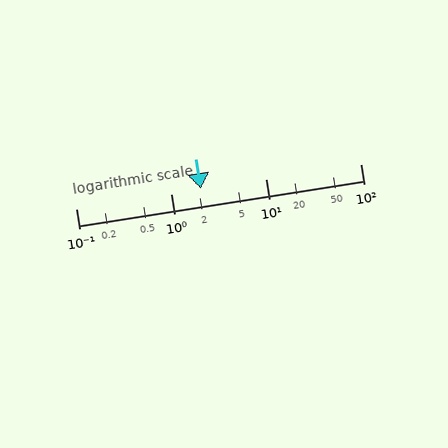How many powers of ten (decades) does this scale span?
The scale spans 3 decades, from 0.1 to 100.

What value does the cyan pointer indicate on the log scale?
The pointer indicates approximately 2.1.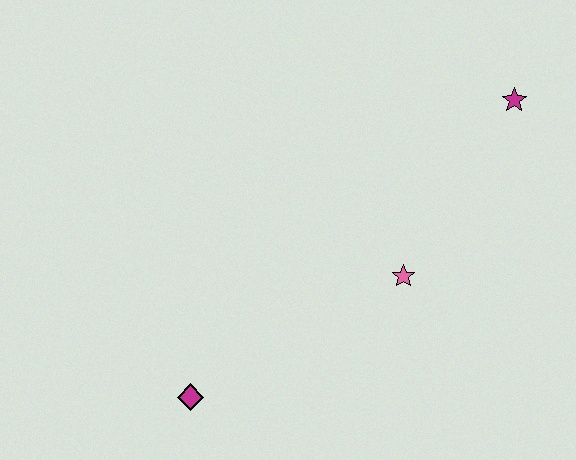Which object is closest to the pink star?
The magenta star is closest to the pink star.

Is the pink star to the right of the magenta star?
No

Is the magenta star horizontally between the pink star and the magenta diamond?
No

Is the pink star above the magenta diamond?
Yes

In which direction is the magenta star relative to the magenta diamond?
The magenta star is to the right of the magenta diamond.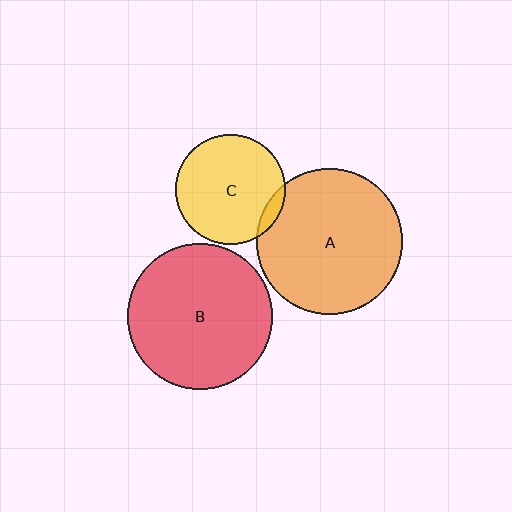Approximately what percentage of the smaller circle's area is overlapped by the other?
Approximately 5%.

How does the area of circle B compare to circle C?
Approximately 1.7 times.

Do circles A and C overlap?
Yes.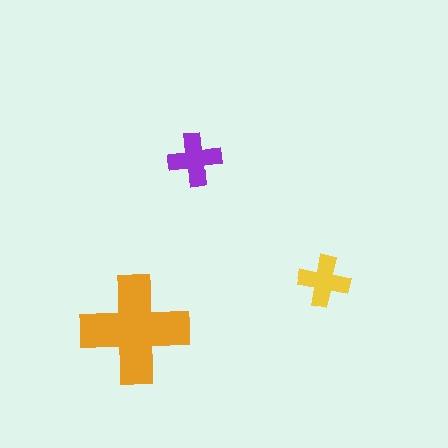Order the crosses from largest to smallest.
the orange one, the purple one, the yellow one.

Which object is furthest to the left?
The orange cross is leftmost.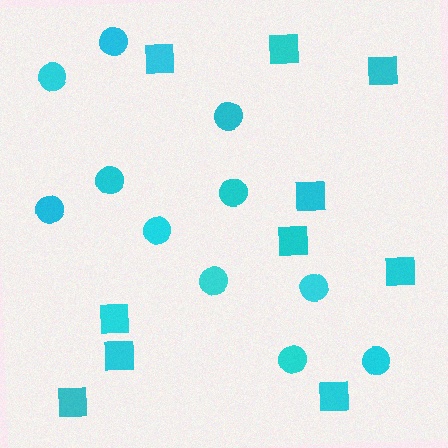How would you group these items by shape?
There are 2 groups: one group of squares (10) and one group of circles (11).